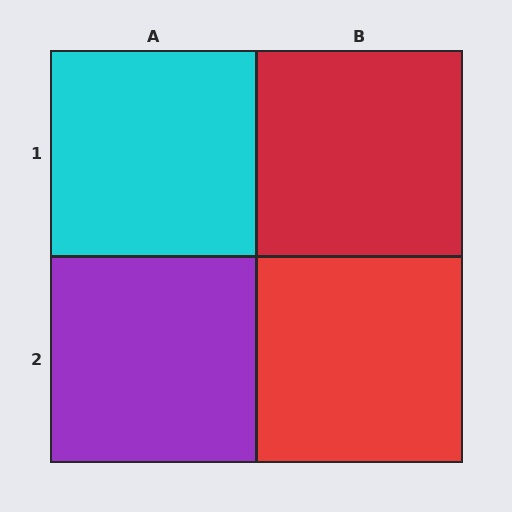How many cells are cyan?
1 cell is cyan.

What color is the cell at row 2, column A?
Purple.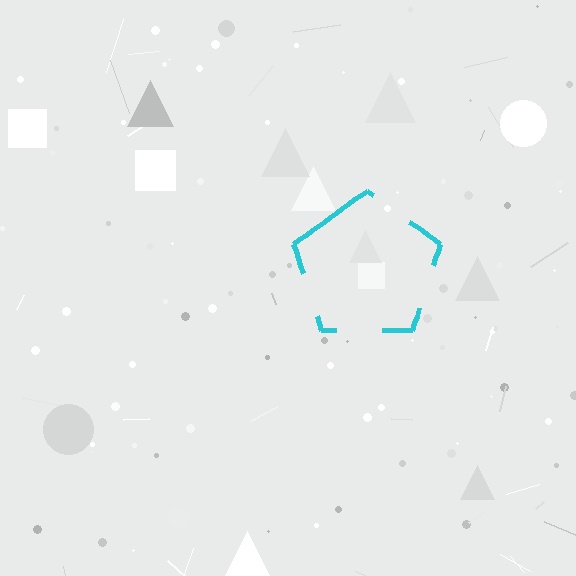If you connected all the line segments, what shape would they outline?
They would outline a pentagon.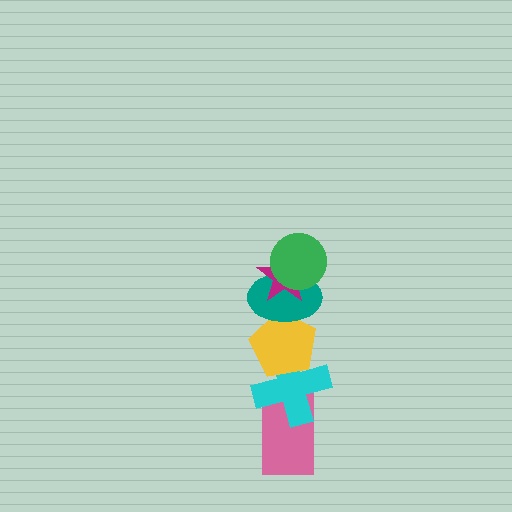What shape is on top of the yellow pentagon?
The teal ellipse is on top of the yellow pentagon.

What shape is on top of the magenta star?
The green circle is on top of the magenta star.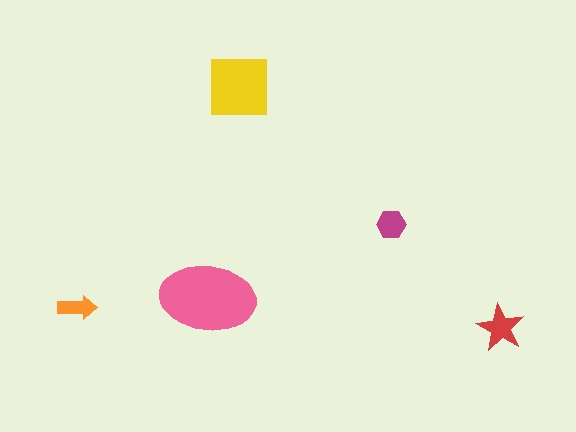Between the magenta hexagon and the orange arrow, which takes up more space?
The magenta hexagon.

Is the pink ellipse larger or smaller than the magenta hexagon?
Larger.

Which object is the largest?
The pink ellipse.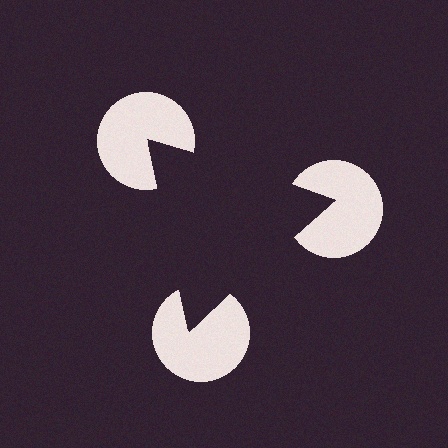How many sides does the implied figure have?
3 sides.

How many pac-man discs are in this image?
There are 3 — one at each vertex of the illusory triangle.